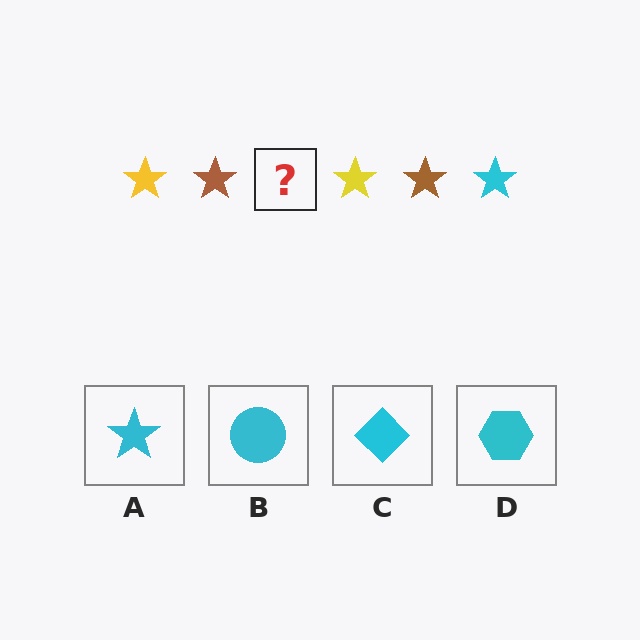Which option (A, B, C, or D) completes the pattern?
A.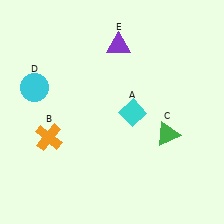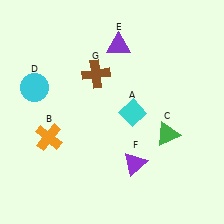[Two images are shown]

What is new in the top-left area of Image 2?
A brown cross (G) was added in the top-left area of Image 2.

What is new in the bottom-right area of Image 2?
A purple triangle (F) was added in the bottom-right area of Image 2.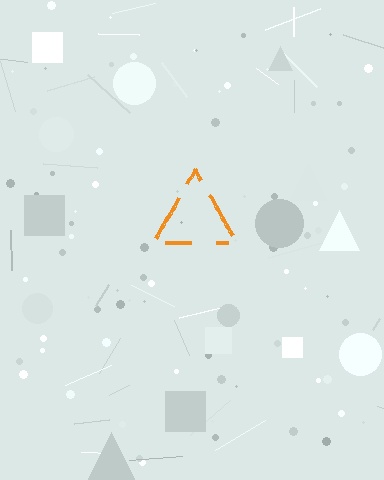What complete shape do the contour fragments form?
The contour fragments form a triangle.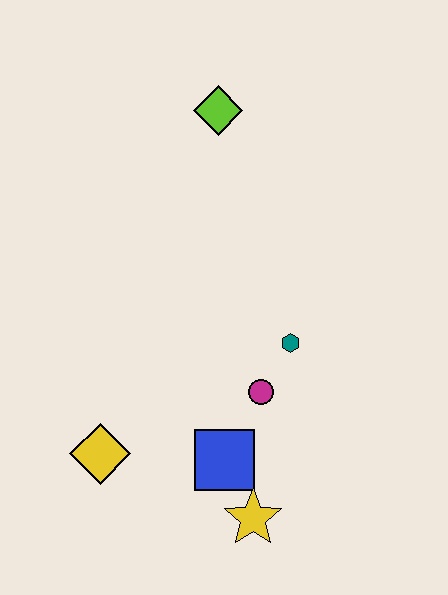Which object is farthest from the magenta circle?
The lime diamond is farthest from the magenta circle.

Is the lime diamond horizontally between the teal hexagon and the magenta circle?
No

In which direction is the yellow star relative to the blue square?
The yellow star is below the blue square.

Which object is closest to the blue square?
The yellow star is closest to the blue square.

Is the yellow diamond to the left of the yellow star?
Yes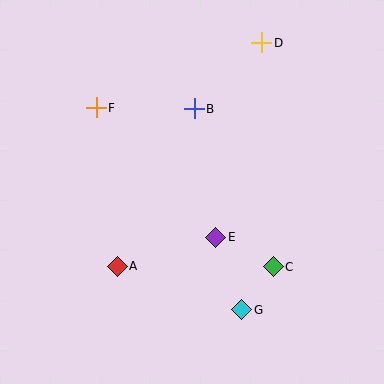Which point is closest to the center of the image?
Point E at (216, 237) is closest to the center.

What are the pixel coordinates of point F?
Point F is at (96, 108).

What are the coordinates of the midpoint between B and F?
The midpoint between B and F is at (145, 108).